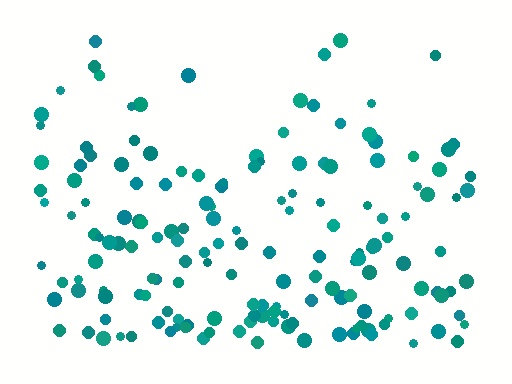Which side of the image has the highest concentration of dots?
The bottom.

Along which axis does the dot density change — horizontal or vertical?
Vertical.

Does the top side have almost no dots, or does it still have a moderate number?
Still a moderate number, just noticeably fewer than the bottom.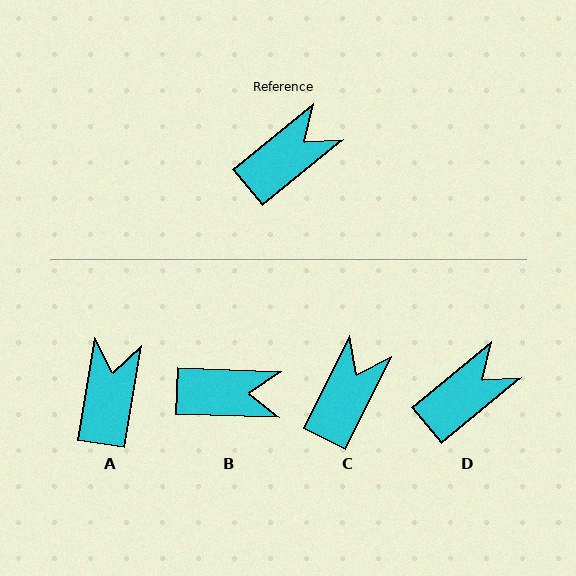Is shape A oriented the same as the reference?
No, it is off by about 41 degrees.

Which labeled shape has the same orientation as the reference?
D.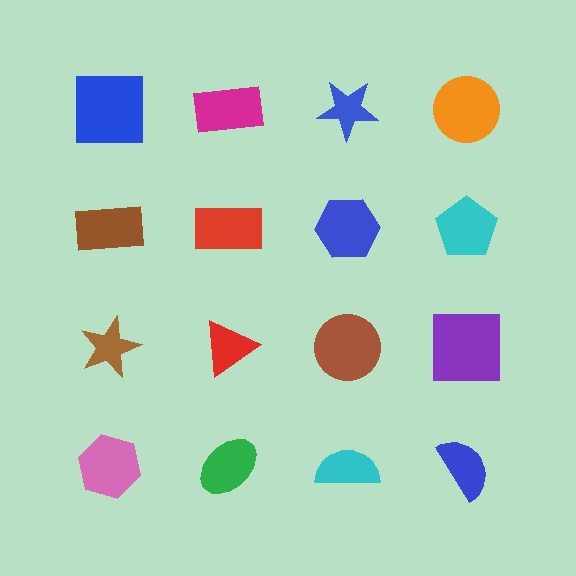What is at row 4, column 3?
A cyan semicircle.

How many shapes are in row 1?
4 shapes.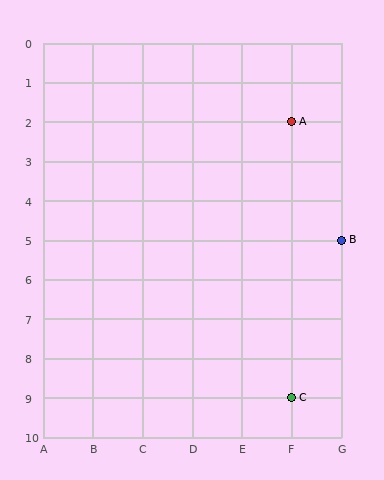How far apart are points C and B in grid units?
Points C and B are 1 column and 4 rows apart (about 4.1 grid units diagonally).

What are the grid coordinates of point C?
Point C is at grid coordinates (F, 9).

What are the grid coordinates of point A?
Point A is at grid coordinates (F, 2).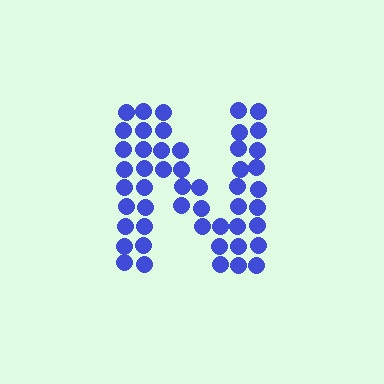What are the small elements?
The small elements are circles.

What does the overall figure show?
The overall figure shows the letter N.